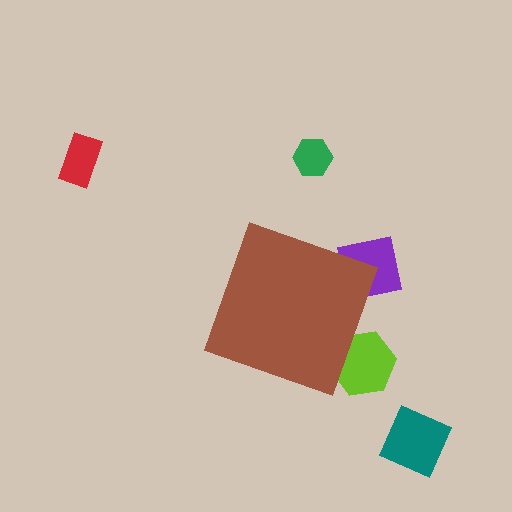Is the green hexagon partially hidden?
No, the green hexagon is fully visible.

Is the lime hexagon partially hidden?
Yes, the lime hexagon is partially hidden behind the brown diamond.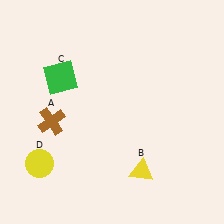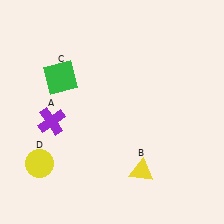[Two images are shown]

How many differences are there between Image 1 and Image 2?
There is 1 difference between the two images.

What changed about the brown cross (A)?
In Image 1, A is brown. In Image 2, it changed to purple.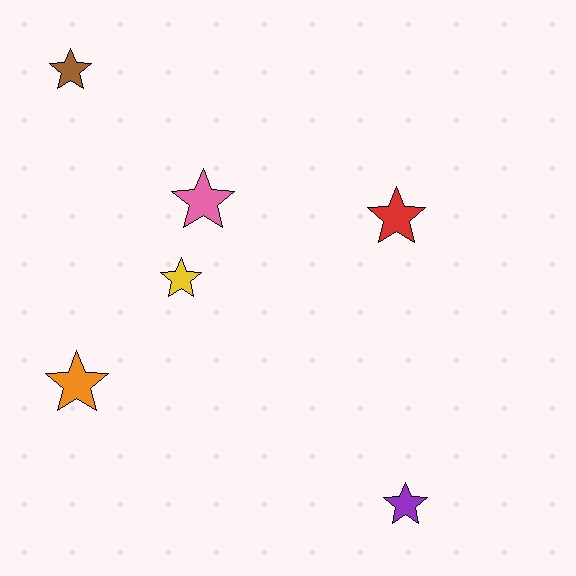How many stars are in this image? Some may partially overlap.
There are 6 stars.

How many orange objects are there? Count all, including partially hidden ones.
There is 1 orange object.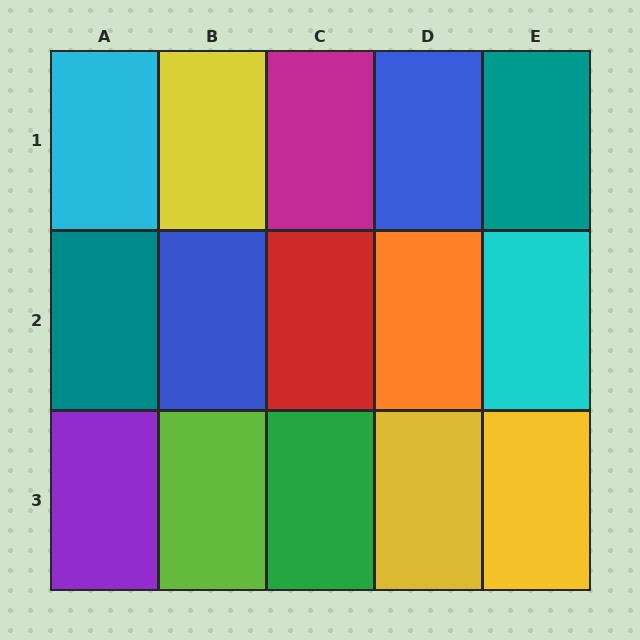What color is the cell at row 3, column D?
Yellow.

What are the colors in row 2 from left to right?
Teal, blue, red, orange, cyan.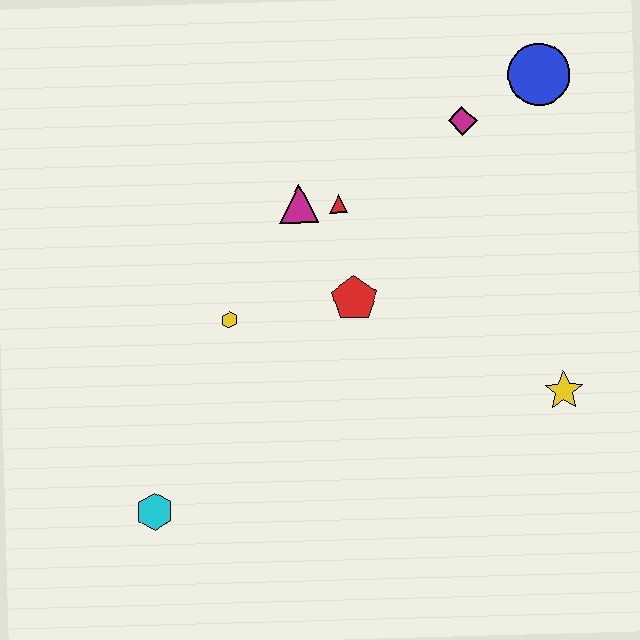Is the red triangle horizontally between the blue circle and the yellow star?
No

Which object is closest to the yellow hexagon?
The red pentagon is closest to the yellow hexagon.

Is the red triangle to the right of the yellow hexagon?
Yes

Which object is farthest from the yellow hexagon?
The blue circle is farthest from the yellow hexagon.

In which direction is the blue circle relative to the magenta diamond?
The blue circle is to the right of the magenta diamond.